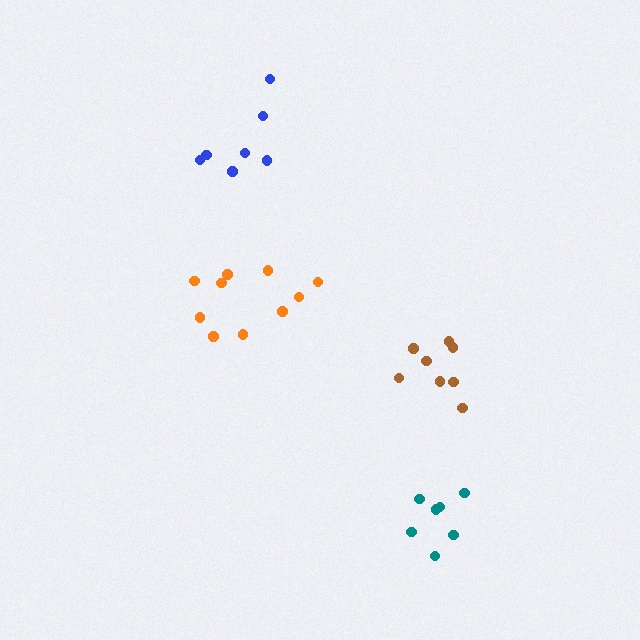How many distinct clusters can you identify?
There are 4 distinct clusters.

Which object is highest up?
The blue cluster is topmost.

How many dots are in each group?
Group 1: 10 dots, Group 2: 7 dots, Group 3: 7 dots, Group 4: 8 dots (32 total).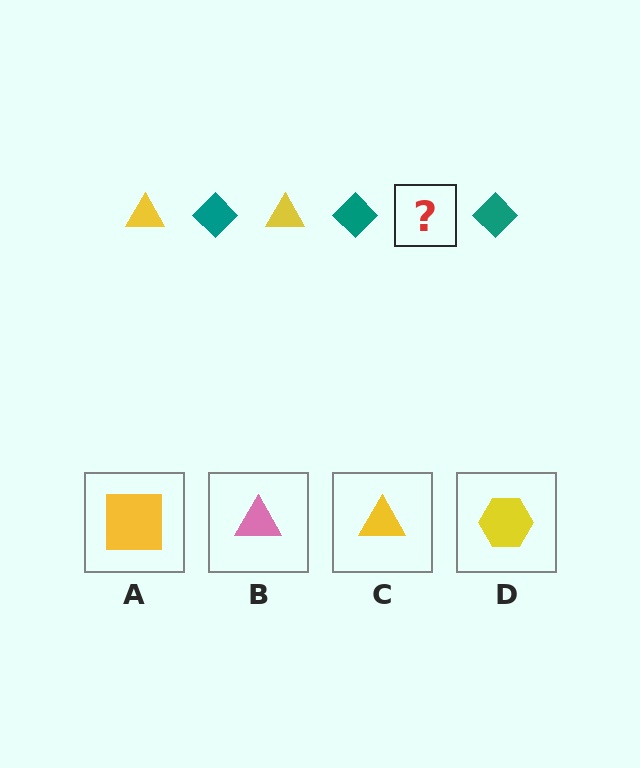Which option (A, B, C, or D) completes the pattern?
C.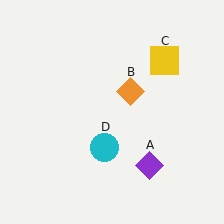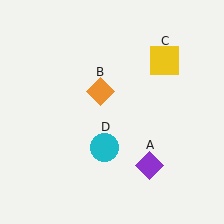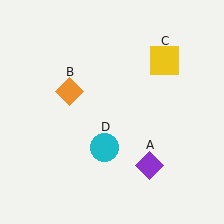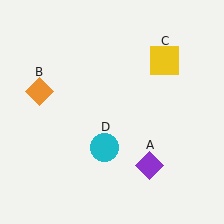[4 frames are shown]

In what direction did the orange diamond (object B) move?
The orange diamond (object B) moved left.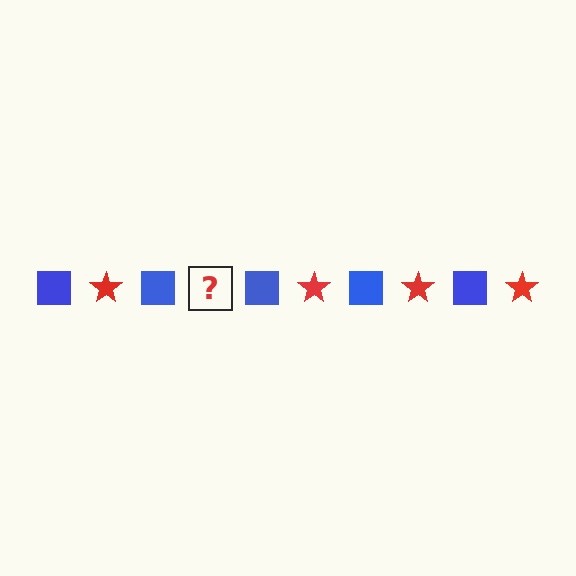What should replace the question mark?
The question mark should be replaced with a red star.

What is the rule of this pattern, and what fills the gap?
The rule is that the pattern alternates between blue square and red star. The gap should be filled with a red star.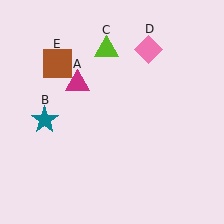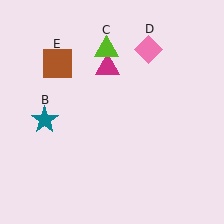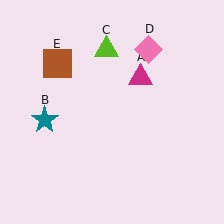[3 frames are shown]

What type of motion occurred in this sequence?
The magenta triangle (object A) rotated clockwise around the center of the scene.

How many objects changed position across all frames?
1 object changed position: magenta triangle (object A).